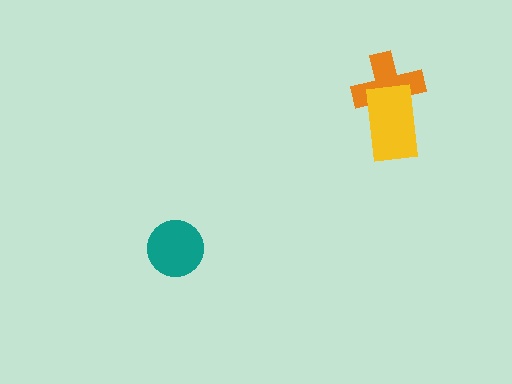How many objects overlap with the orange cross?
1 object overlaps with the orange cross.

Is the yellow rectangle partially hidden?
No, no other shape covers it.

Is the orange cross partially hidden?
Yes, it is partially covered by another shape.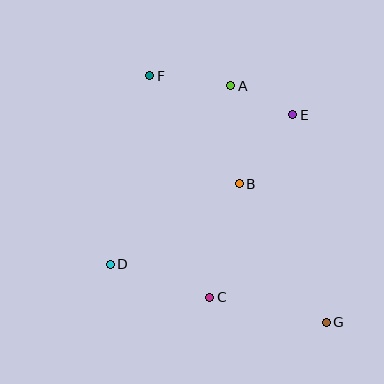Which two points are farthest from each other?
Points F and G are farthest from each other.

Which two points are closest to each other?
Points A and E are closest to each other.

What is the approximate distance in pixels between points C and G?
The distance between C and G is approximately 119 pixels.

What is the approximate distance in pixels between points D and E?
The distance between D and E is approximately 236 pixels.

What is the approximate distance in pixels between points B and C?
The distance between B and C is approximately 118 pixels.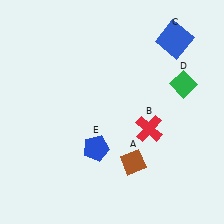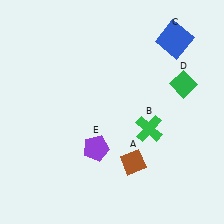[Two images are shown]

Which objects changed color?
B changed from red to green. E changed from blue to purple.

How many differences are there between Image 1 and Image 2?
There are 2 differences between the two images.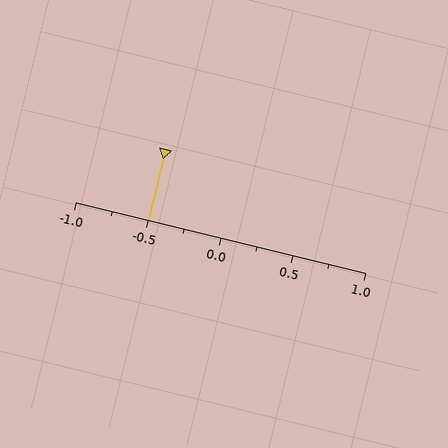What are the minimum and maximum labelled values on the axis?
The axis runs from -1.0 to 1.0.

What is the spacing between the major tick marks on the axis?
The major ticks are spaced 0.5 apart.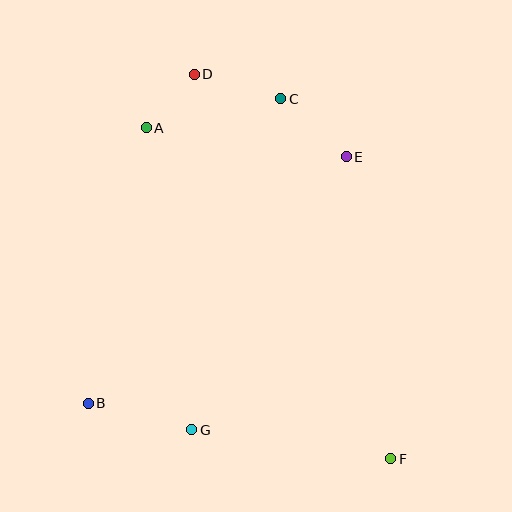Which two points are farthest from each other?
Points D and F are farthest from each other.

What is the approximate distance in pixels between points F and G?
The distance between F and G is approximately 201 pixels.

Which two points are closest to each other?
Points A and D are closest to each other.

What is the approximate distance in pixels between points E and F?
The distance between E and F is approximately 305 pixels.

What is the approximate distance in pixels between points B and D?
The distance between B and D is approximately 346 pixels.